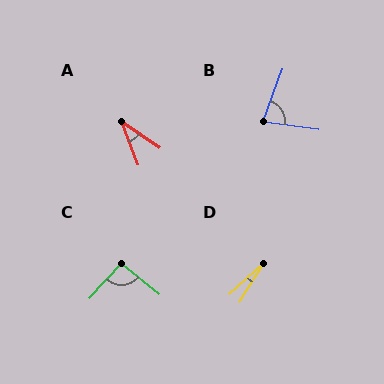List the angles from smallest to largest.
D (16°), A (35°), B (78°), C (92°).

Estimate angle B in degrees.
Approximately 78 degrees.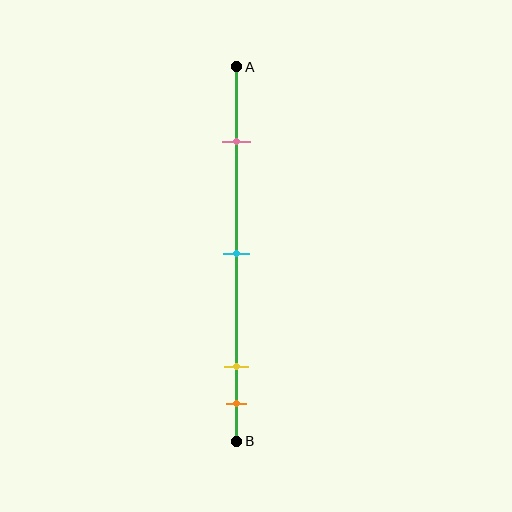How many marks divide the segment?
There are 4 marks dividing the segment.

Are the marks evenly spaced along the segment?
No, the marks are not evenly spaced.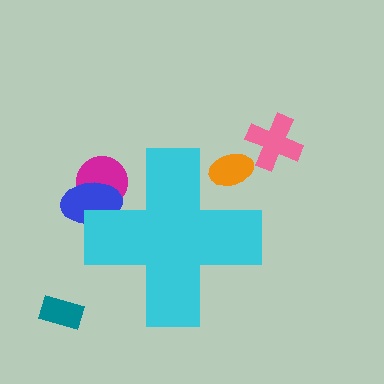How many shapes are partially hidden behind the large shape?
3 shapes are partially hidden.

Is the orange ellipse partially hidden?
Yes, the orange ellipse is partially hidden behind the cyan cross.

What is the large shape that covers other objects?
A cyan cross.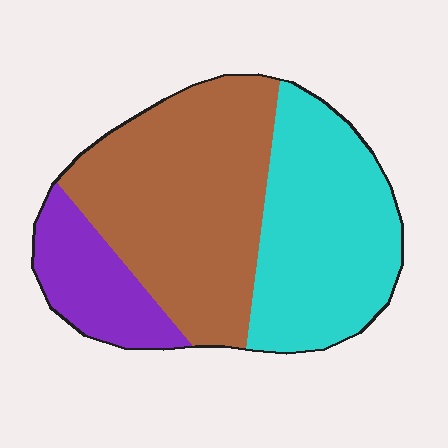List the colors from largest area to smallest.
From largest to smallest: brown, cyan, purple.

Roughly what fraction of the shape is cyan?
Cyan covers around 35% of the shape.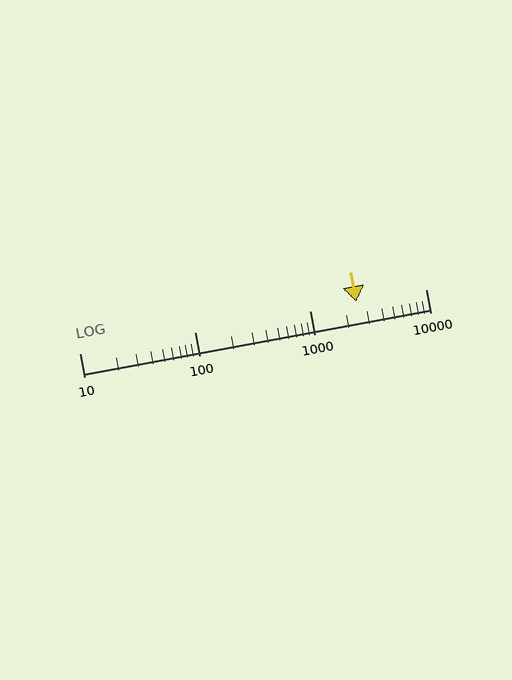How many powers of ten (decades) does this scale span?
The scale spans 3 decades, from 10 to 10000.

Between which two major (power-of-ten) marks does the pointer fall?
The pointer is between 1000 and 10000.